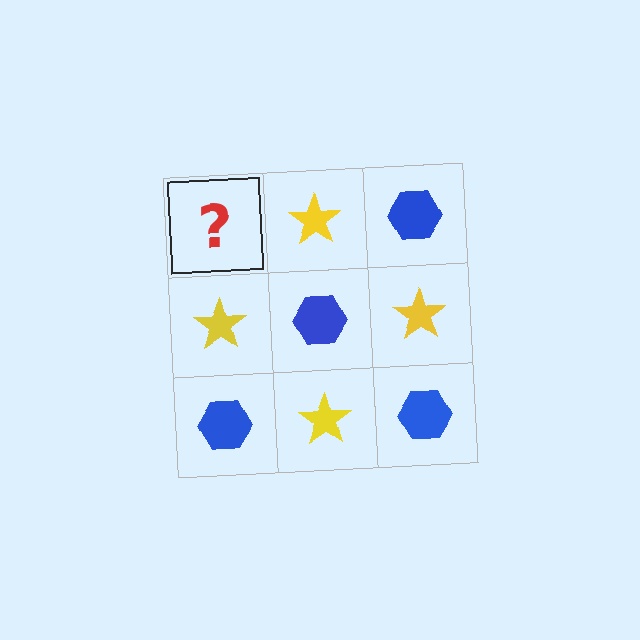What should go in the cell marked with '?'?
The missing cell should contain a blue hexagon.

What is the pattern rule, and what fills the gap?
The rule is that it alternates blue hexagon and yellow star in a checkerboard pattern. The gap should be filled with a blue hexagon.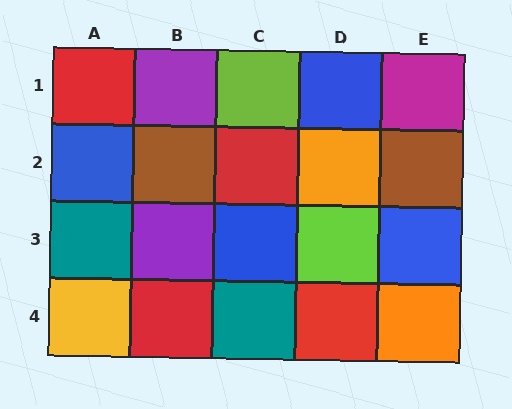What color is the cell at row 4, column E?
Orange.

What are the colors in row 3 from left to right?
Teal, purple, blue, lime, blue.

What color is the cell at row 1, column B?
Purple.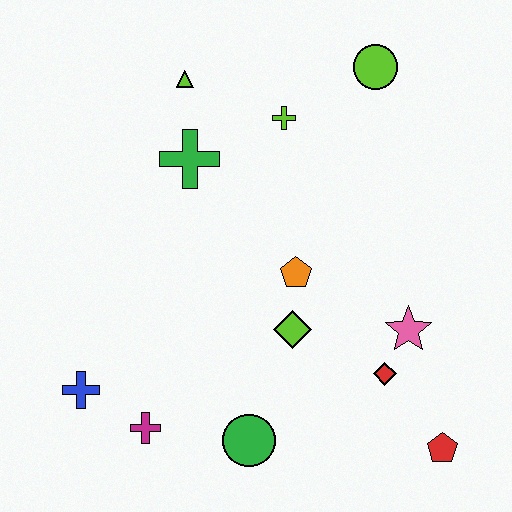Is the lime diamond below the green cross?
Yes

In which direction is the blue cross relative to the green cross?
The blue cross is below the green cross.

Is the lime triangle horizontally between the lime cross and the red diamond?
No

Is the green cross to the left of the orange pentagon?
Yes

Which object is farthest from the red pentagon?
The lime triangle is farthest from the red pentagon.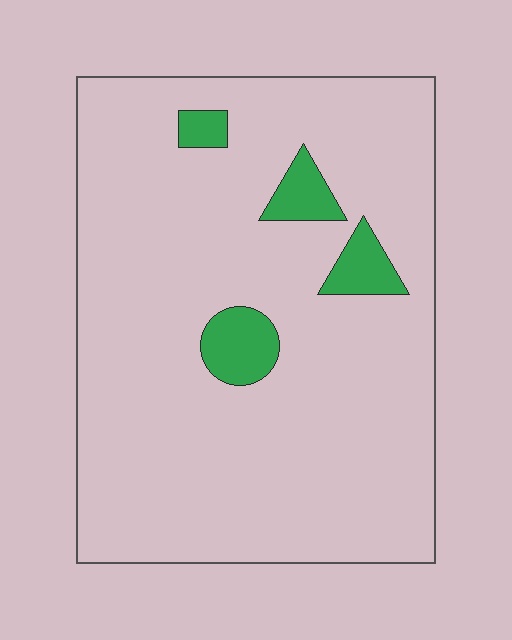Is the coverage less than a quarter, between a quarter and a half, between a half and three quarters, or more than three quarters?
Less than a quarter.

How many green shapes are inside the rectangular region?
4.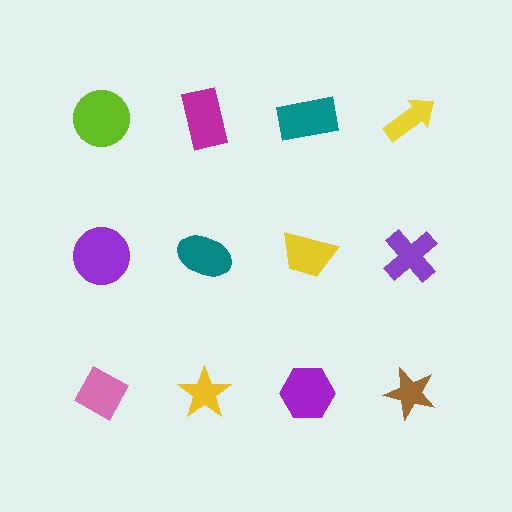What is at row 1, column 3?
A teal rectangle.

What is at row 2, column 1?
A purple circle.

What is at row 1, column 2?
A magenta rectangle.